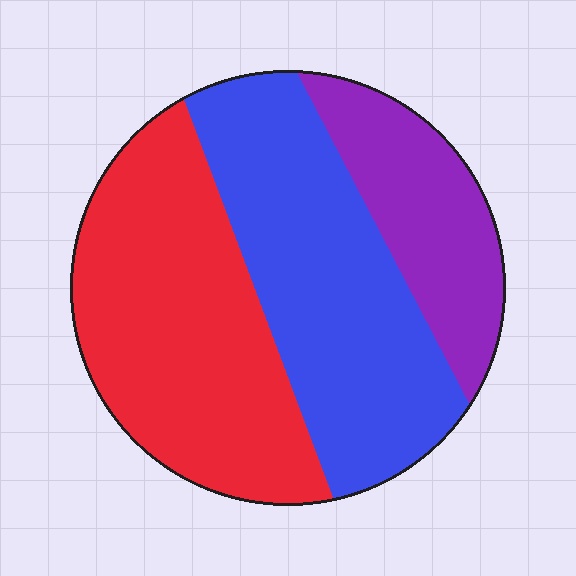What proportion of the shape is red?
Red takes up about two fifths (2/5) of the shape.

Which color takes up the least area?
Purple, at roughly 20%.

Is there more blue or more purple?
Blue.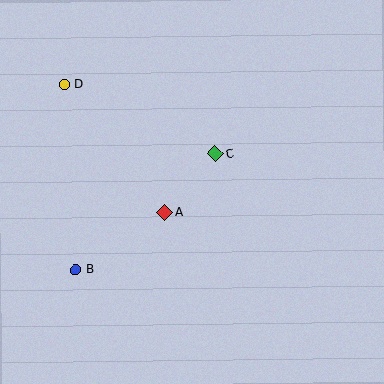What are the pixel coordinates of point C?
Point C is at (215, 153).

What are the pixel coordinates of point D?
Point D is at (64, 84).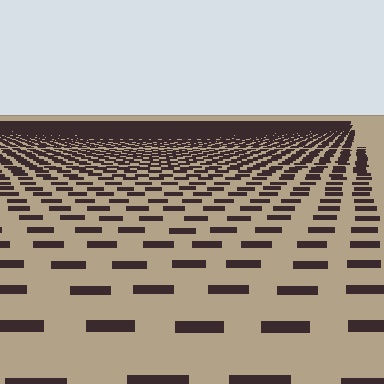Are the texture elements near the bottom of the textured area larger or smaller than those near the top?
Larger. Near the bottom, elements are closer to the viewer and appear at a bigger on-screen size.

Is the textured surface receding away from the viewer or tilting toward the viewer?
The surface is receding away from the viewer. Texture elements get smaller and denser toward the top.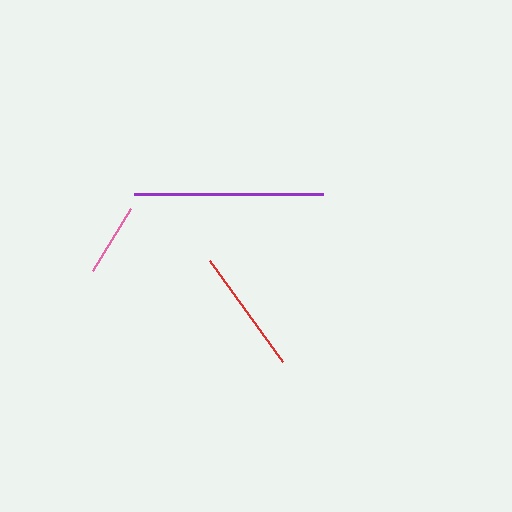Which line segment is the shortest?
The pink line is the shortest at approximately 72 pixels.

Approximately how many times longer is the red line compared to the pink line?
The red line is approximately 1.7 times the length of the pink line.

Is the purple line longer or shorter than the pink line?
The purple line is longer than the pink line.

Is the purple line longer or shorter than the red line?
The purple line is longer than the red line.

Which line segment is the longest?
The purple line is the longest at approximately 189 pixels.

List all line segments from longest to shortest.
From longest to shortest: purple, red, pink.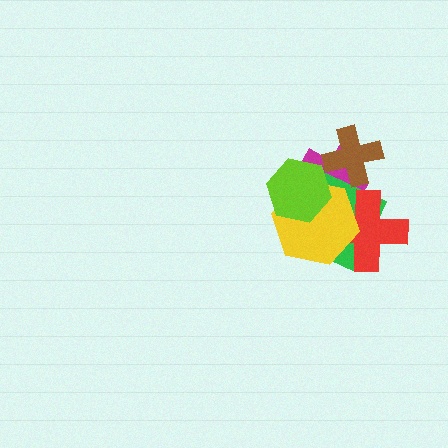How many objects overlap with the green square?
4 objects overlap with the green square.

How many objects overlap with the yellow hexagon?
4 objects overlap with the yellow hexagon.